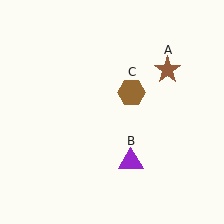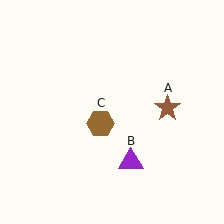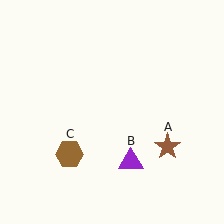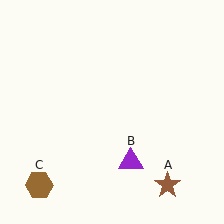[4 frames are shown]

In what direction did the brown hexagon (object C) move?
The brown hexagon (object C) moved down and to the left.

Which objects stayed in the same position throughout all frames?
Purple triangle (object B) remained stationary.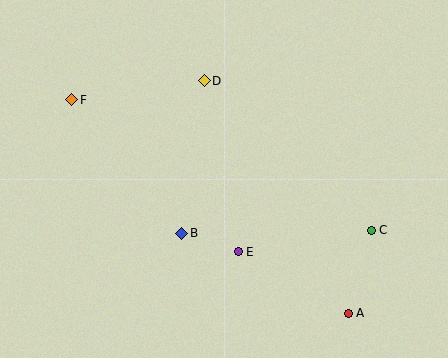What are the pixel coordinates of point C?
Point C is at (371, 230).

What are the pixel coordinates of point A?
Point A is at (348, 313).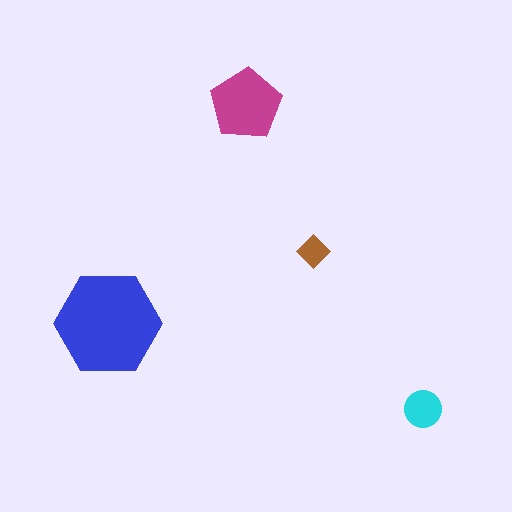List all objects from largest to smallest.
The blue hexagon, the magenta pentagon, the cyan circle, the brown diamond.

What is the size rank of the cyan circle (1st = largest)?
3rd.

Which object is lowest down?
The cyan circle is bottommost.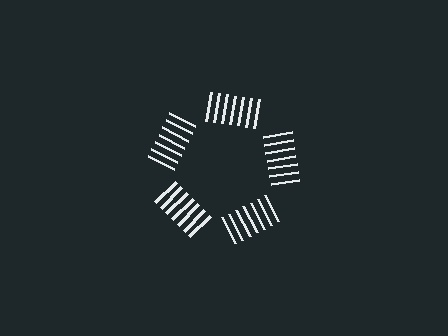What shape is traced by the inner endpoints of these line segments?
An illusory pentagon — the line segments terminate on its edges but no continuous stroke is drawn.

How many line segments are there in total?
35 — 7 along each of the 5 edges.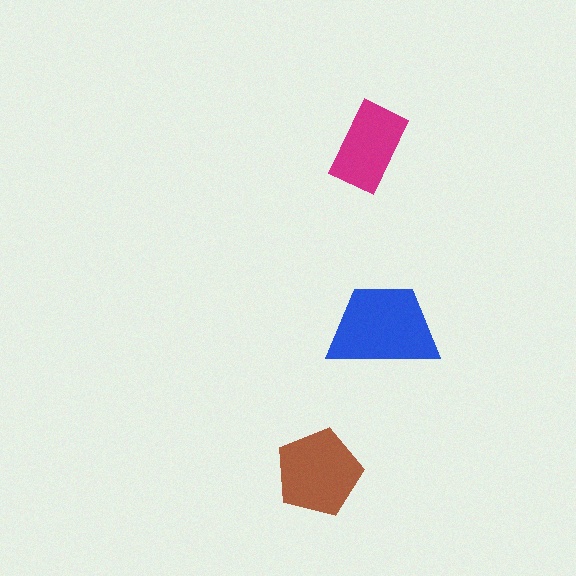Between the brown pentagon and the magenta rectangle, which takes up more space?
The brown pentagon.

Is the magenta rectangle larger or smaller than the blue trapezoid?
Smaller.